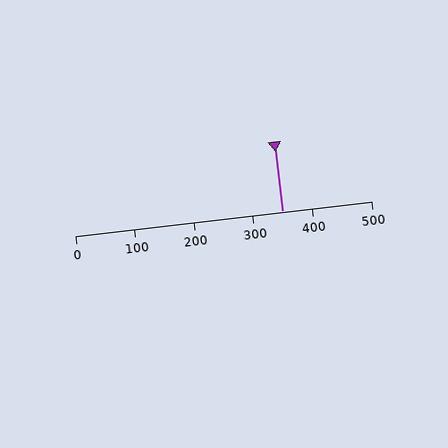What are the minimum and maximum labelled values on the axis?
The axis runs from 0 to 500.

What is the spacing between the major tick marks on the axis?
The major ticks are spaced 100 apart.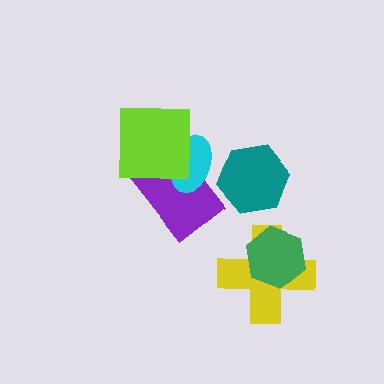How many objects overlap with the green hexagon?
1 object overlaps with the green hexagon.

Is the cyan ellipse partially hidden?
Yes, it is partially covered by another shape.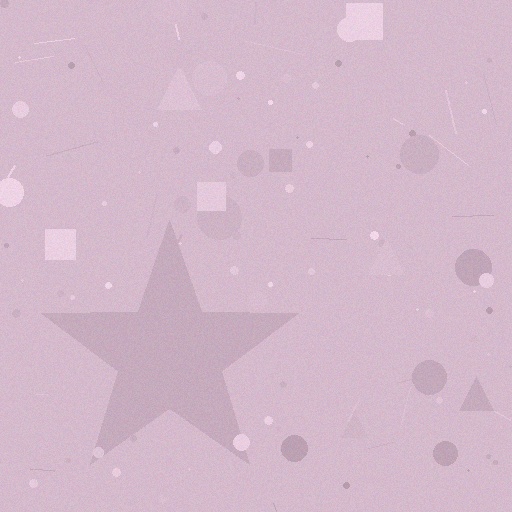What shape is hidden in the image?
A star is hidden in the image.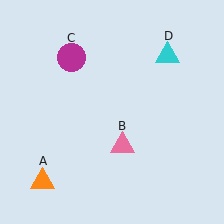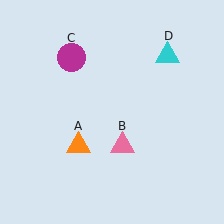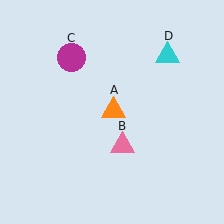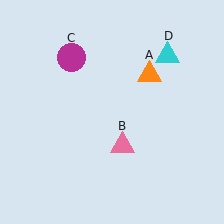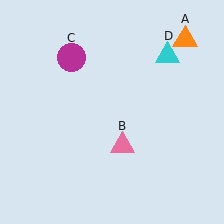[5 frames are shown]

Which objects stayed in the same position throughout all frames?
Pink triangle (object B) and magenta circle (object C) and cyan triangle (object D) remained stationary.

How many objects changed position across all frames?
1 object changed position: orange triangle (object A).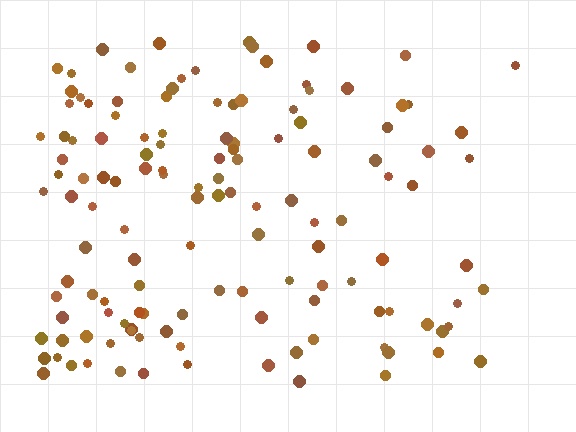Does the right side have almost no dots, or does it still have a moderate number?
Still a moderate number, just noticeably fewer than the left.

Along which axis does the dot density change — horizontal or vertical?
Horizontal.